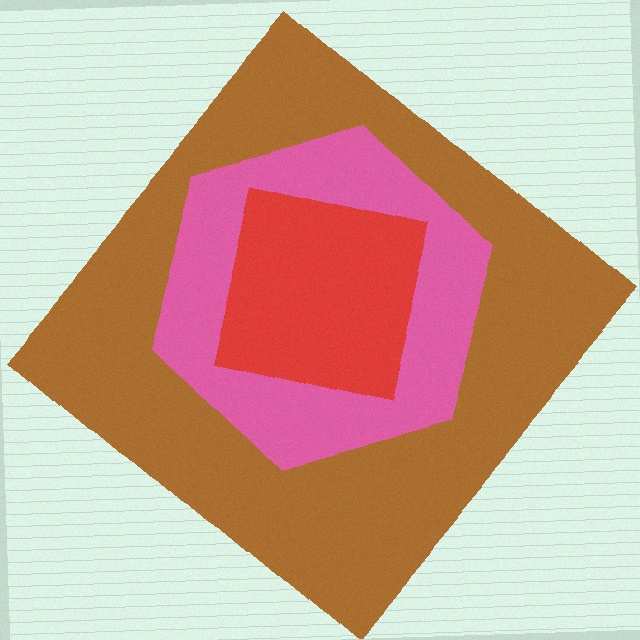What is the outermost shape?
The brown diamond.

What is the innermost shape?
The red square.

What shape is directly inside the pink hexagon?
The red square.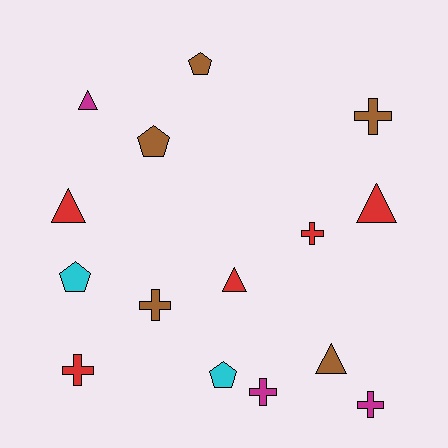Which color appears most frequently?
Red, with 5 objects.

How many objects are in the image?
There are 15 objects.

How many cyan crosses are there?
There are no cyan crosses.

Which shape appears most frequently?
Cross, with 6 objects.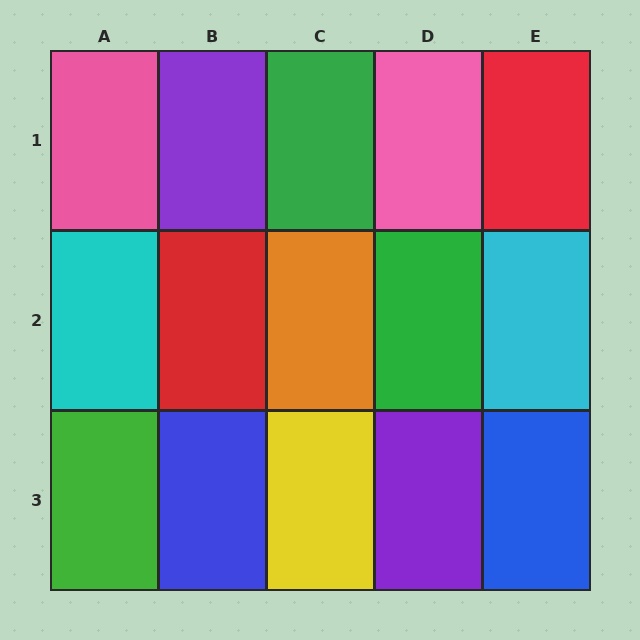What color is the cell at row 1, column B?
Purple.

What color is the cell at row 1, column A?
Pink.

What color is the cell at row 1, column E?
Red.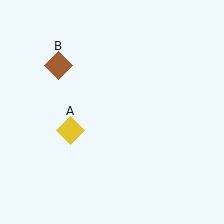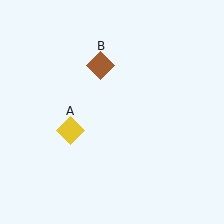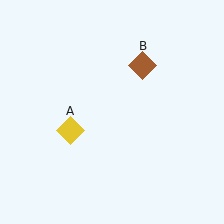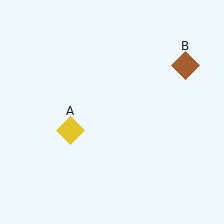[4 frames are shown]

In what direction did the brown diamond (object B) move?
The brown diamond (object B) moved right.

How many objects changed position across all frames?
1 object changed position: brown diamond (object B).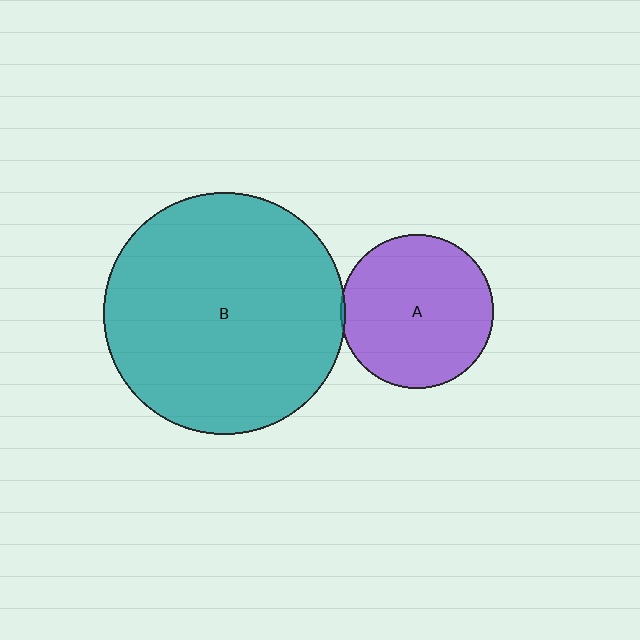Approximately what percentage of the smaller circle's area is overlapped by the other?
Approximately 5%.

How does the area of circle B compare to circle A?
Approximately 2.5 times.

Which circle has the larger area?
Circle B (teal).